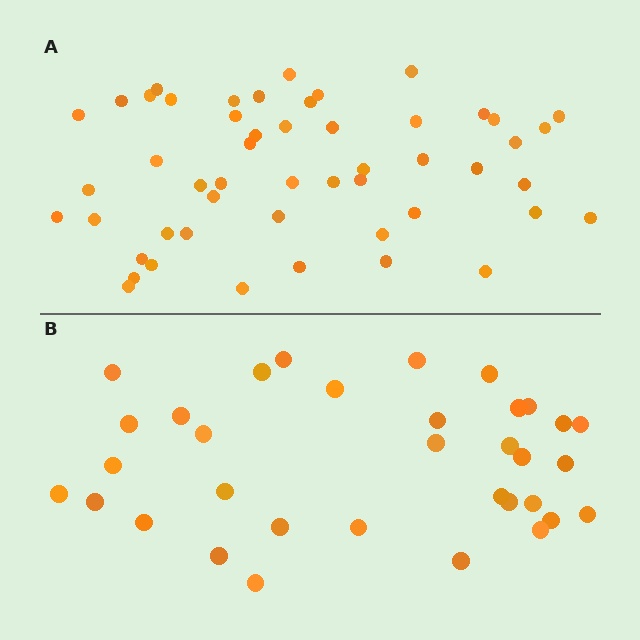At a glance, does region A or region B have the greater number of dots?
Region A (the top region) has more dots.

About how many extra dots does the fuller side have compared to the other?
Region A has approximately 15 more dots than region B.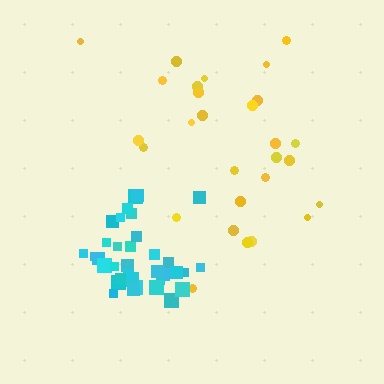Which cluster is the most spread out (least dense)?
Yellow.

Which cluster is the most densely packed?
Cyan.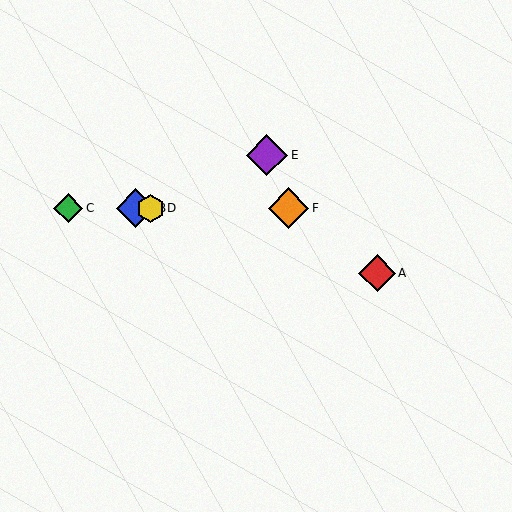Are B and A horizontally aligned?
No, B is at y≈208 and A is at y≈273.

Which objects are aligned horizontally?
Objects B, C, D, F are aligned horizontally.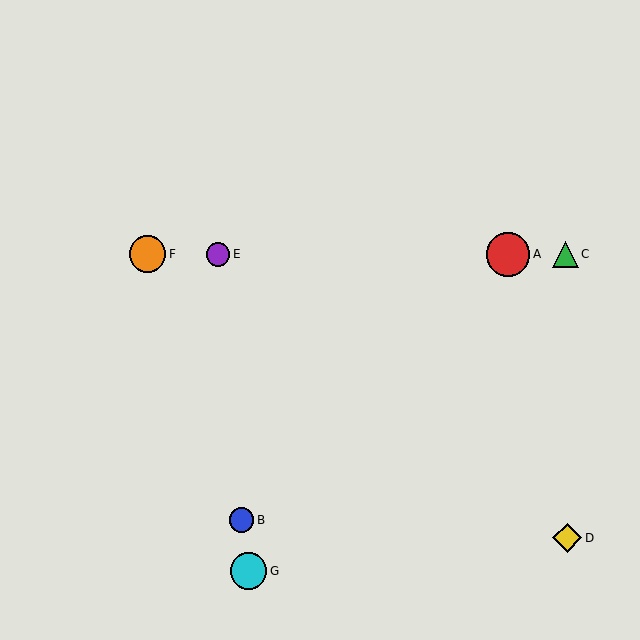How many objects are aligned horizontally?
4 objects (A, C, E, F) are aligned horizontally.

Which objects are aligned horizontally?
Objects A, C, E, F are aligned horizontally.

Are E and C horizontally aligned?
Yes, both are at y≈254.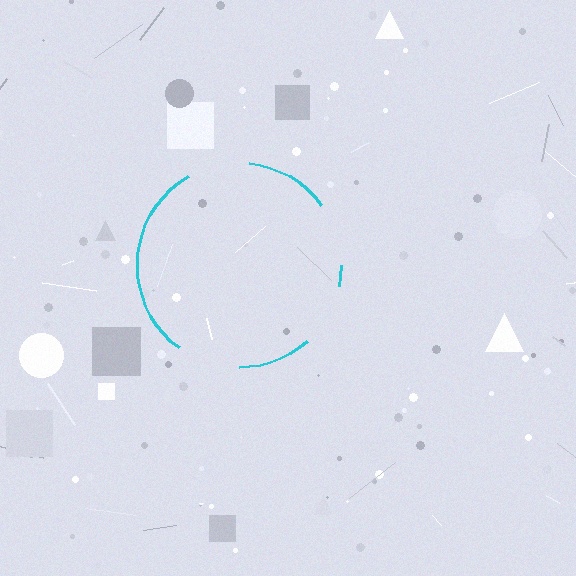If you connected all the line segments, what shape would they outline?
They would outline a circle.